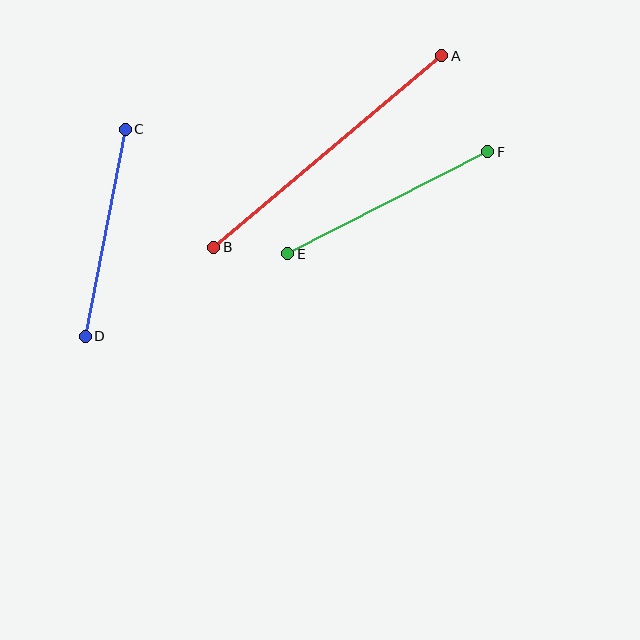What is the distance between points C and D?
The distance is approximately 211 pixels.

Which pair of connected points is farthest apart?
Points A and B are farthest apart.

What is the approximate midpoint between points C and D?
The midpoint is at approximately (105, 233) pixels.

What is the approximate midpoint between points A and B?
The midpoint is at approximately (328, 151) pixels.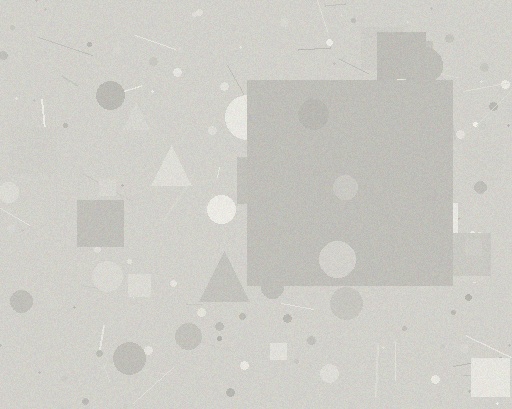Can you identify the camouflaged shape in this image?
The camouflaged shape is a square.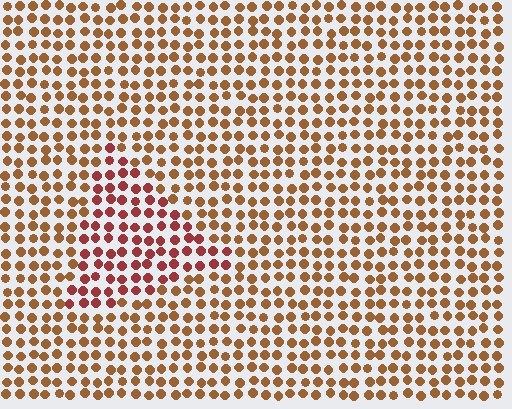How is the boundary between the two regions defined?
The boundary is defined purely by a slight shift in hue (about 32 degrees). Spacing, size, and orientation are identical on both sides.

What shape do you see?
I see a triangle.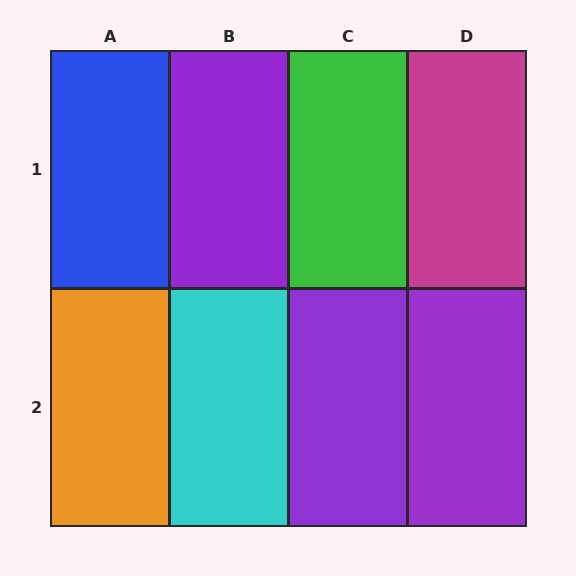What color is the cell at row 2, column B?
Cyan.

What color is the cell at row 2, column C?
Purple.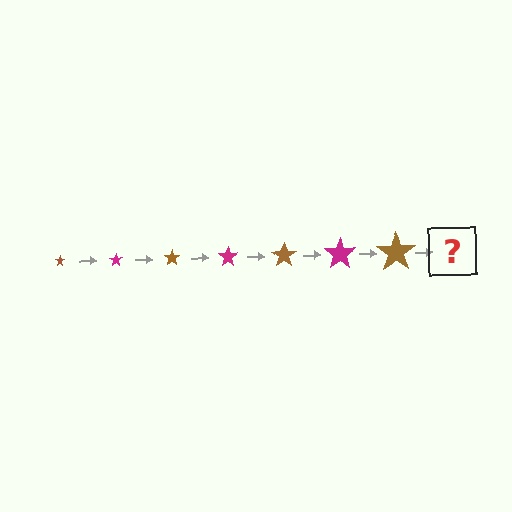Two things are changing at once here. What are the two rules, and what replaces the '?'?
The two rules are that the star grows larger each step and the color cycles through brown and magenta. The '?' should be a magenta star, larger than the previous one.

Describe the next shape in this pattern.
It should be a magenta star, larger than the previous one.